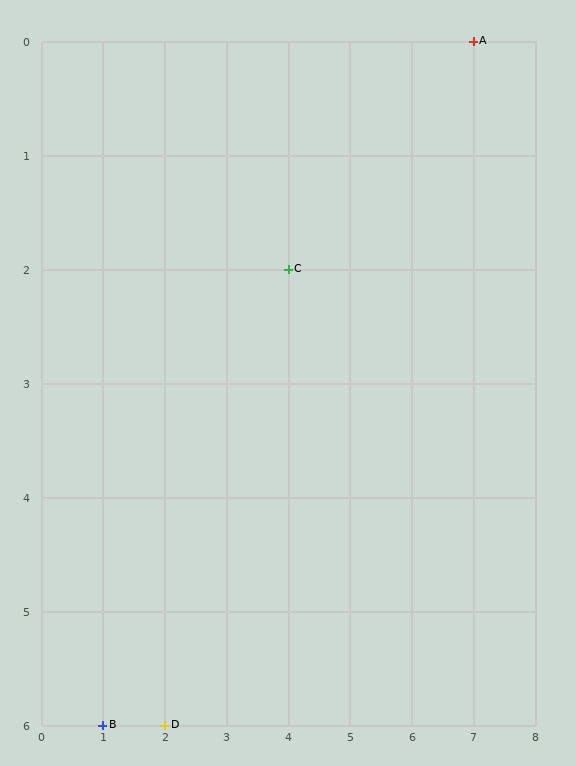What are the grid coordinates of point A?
Point A is at grid coordinates (7, 0).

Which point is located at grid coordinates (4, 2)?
Point C is at (4, 2).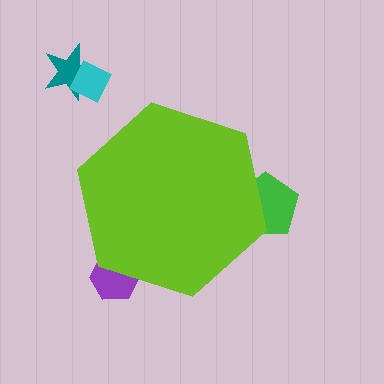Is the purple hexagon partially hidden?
Yes, the purple hexagon is partially hidden behind the lime hexagon.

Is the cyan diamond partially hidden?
No, the cyan diamond is fully visible.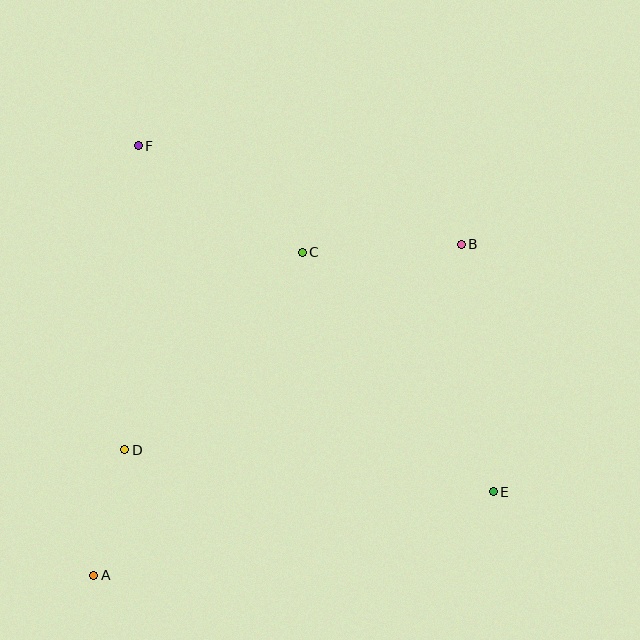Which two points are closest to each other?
Points A and D are closest to each other.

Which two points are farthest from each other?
Points E and F are farthest from each other.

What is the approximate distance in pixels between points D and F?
The distance between D and F is approximately 304 pixels.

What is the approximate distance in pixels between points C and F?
The distance between C and F is approximately 196 pixels.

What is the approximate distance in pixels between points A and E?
The distance between A and E is approximately 408 pixels.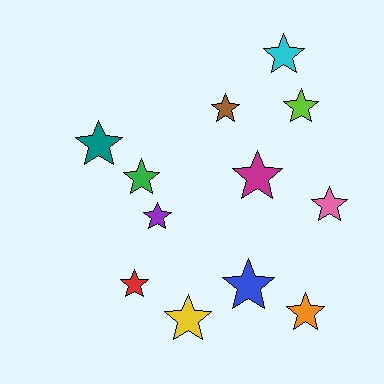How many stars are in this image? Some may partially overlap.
There are 12 stars.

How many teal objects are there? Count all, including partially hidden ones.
There is 1 teal object.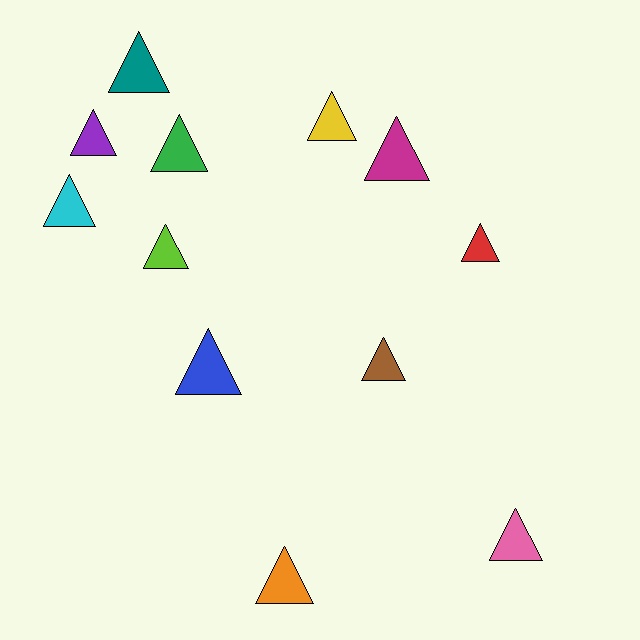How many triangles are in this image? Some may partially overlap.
There are 12 triangles.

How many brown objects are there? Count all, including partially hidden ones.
There is 1 brown object.